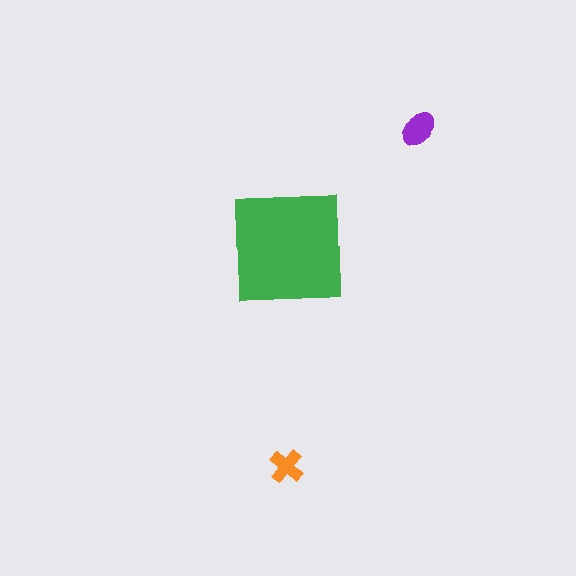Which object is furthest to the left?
The orange cross is leftmost.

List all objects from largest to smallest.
The green square, the purple ellipse, the orange cross.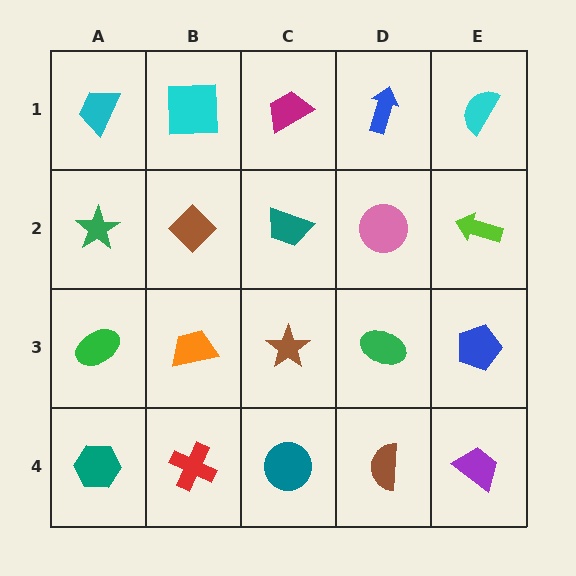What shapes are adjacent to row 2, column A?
A cyan trapezoid (row 1, column A), a green ellipse (row 3, column A), a brown diamond (row 2, column B).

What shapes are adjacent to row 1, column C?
A teal trapezoid (row 2, column C), a cyan square (row 1, column B), a blue arrow (row 1, column D).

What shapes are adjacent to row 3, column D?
A pink circle (row 2, column D), a brown semicircle (row 4, column D), a brown star (row 3, column C), a blue pentagon (row 3, column E).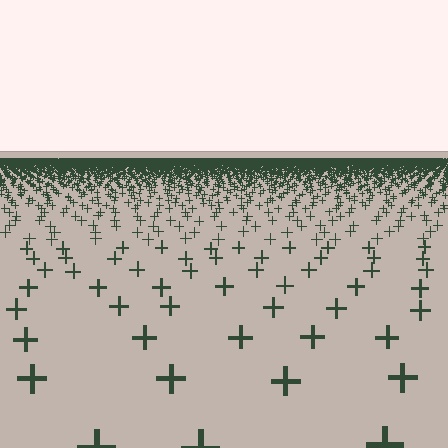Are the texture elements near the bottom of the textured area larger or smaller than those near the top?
Larger. Near the bottom, elements are closer to the viewer and appear at a bigger on-screen size.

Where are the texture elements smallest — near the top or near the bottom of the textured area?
Near the top.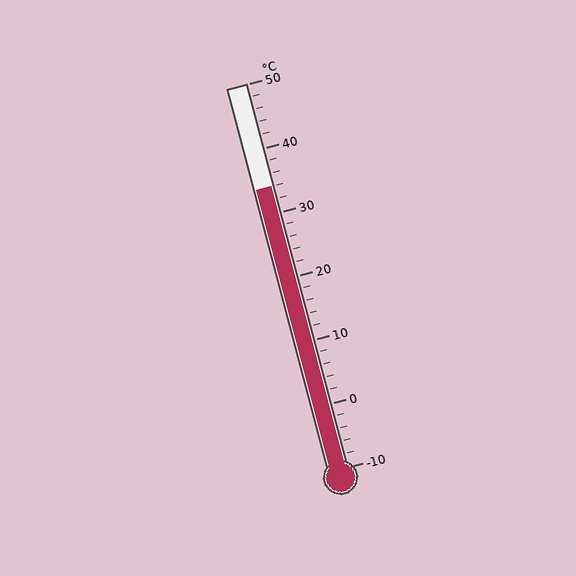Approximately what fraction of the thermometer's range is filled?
The thermometer is filled to approximately 75% of its range.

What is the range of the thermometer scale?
The thermometer scale ranges from -10°C to 50°C.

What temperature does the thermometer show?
The thermometer shows approximately 34°C.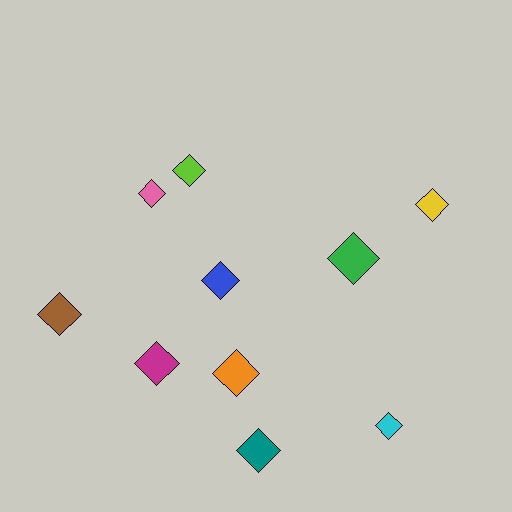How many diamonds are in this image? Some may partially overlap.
There are 10 diamonds.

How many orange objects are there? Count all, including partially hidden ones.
There is 1 orange object.